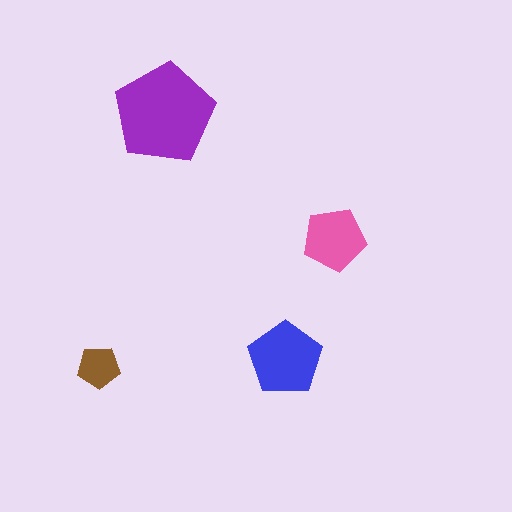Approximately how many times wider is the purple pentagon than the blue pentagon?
About 1.5 times wider.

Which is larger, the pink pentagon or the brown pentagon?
The pink one.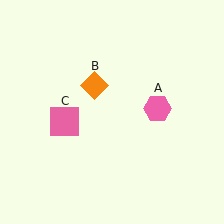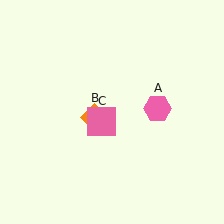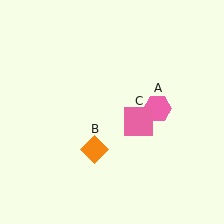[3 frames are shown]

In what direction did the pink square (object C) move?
The pink square (object C) moved right.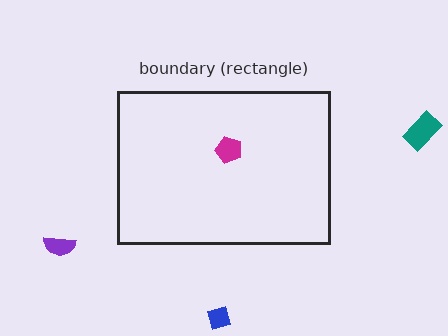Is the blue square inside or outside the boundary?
Outside.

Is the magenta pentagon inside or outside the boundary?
Inside.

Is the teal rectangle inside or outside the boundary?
Outside.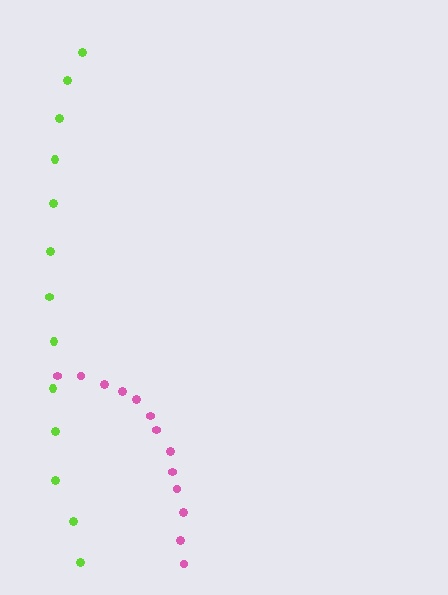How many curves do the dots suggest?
There are 2 distinct paths.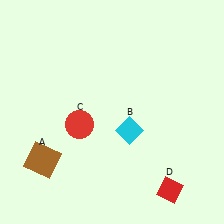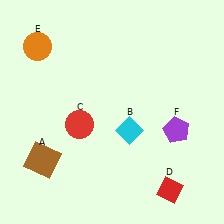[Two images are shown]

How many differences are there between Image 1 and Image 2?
There are 2 differences between the two images.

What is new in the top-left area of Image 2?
An orange circle (E) was added in the top-left area of Image 2.